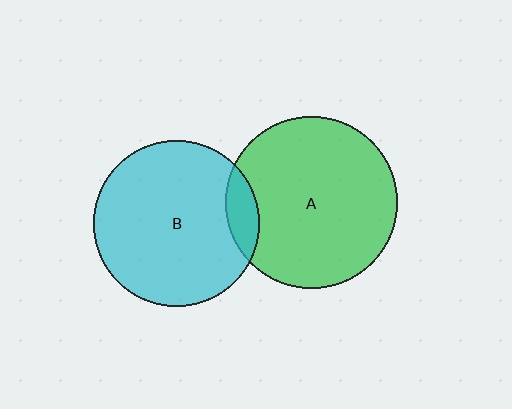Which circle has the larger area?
Circle A (green).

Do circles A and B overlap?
Yes.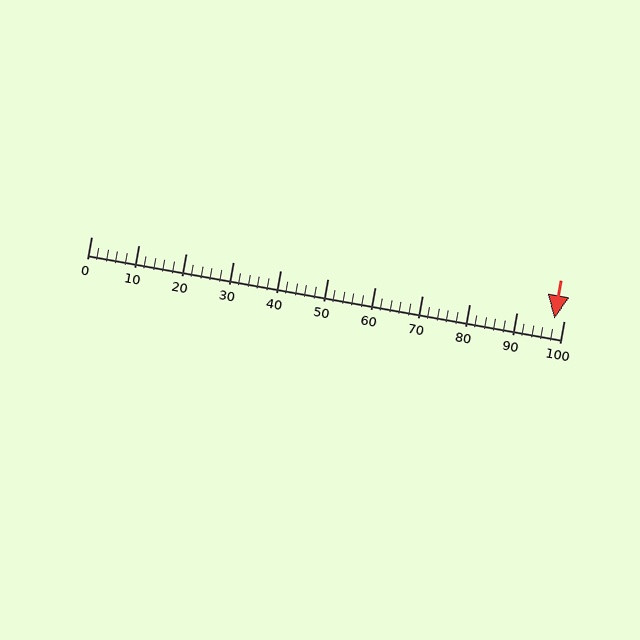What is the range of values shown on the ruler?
The ruler shows values from 0 to 100.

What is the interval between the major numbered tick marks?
The major tick marks are spaced 10 units apart.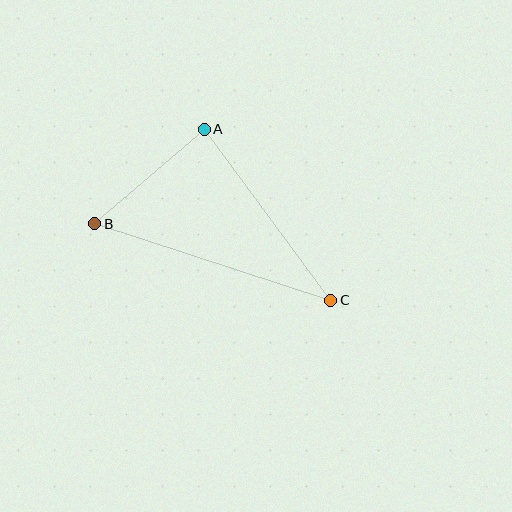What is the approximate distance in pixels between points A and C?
The distance between A and C is approximately 213 pixels.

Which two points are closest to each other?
Points A and B are closest to each other.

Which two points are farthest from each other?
Points B and C are farthest from each other.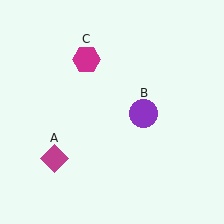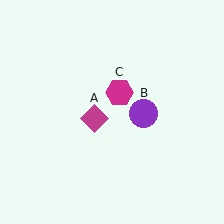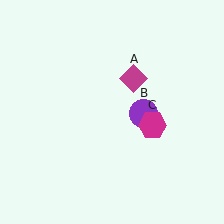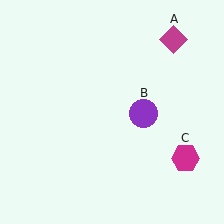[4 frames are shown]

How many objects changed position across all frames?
2 objects changed position: magenta diamond (object A), magenta hexagon (object C).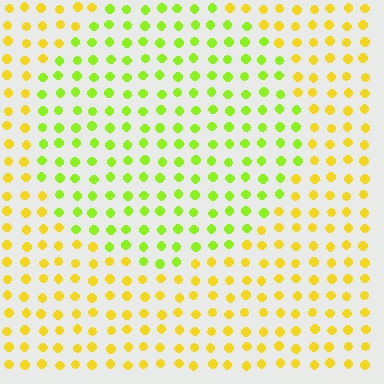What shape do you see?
I see a circle.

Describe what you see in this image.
The image is filled with small yellow elements in a uniform arrangement. A circle-shaped region is visible where the elements are tinted to a slightly different hue, forming a subtle color boundary.